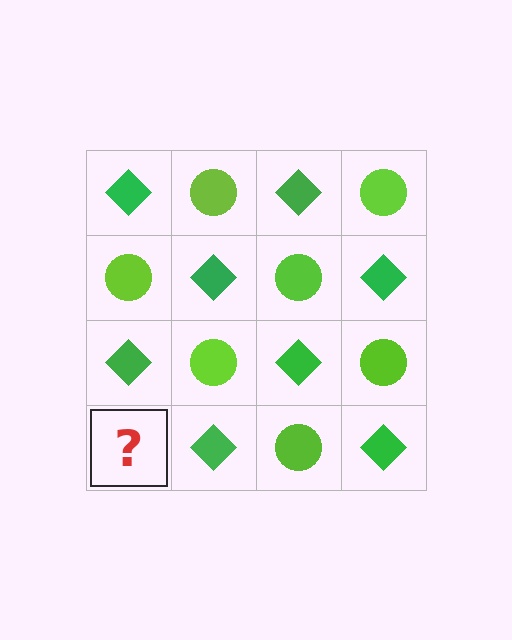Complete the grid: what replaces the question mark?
The question mark should be replaced with a lime circle.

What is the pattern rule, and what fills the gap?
The rule is that it alternates green diamond and lime circle in a checkerboard pattern. The gap should be filled with a lime circle.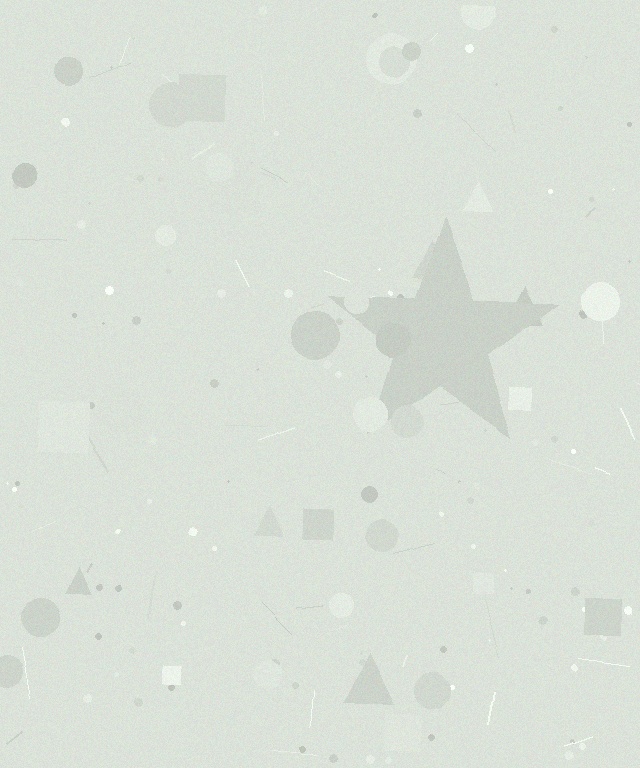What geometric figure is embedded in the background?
A star is embedded in the background.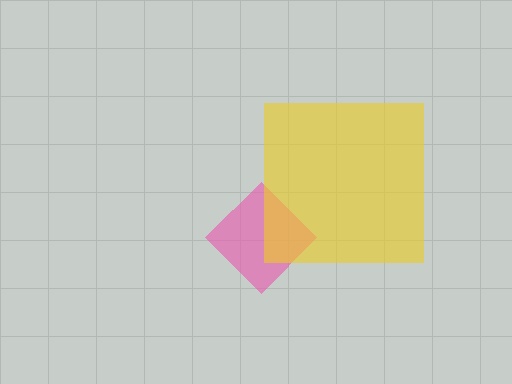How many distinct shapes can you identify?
There are 2 distinct shapes: a pink diamond, a yellow square.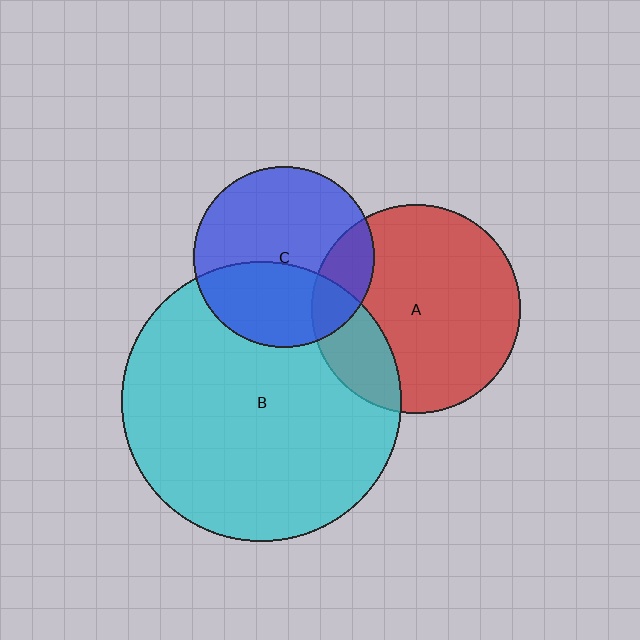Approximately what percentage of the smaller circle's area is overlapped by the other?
Approximately 20%.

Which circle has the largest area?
Circle B (cyan).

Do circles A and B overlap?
Yes.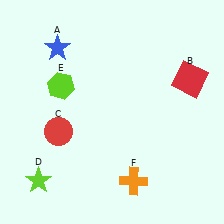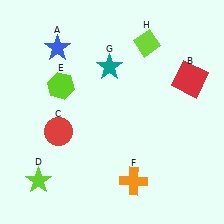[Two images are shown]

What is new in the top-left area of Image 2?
A teal star (G) was added in the top-left area of Image 2.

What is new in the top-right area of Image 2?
A lime diamond (H) was added in the top-right area of Image 2.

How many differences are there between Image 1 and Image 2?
There are 2 differences between the two images.